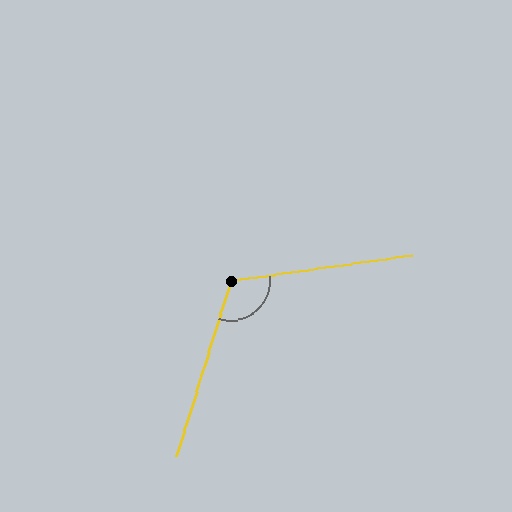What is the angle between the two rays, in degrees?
Approximately 115 degrees.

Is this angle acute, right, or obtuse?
It is obtuse.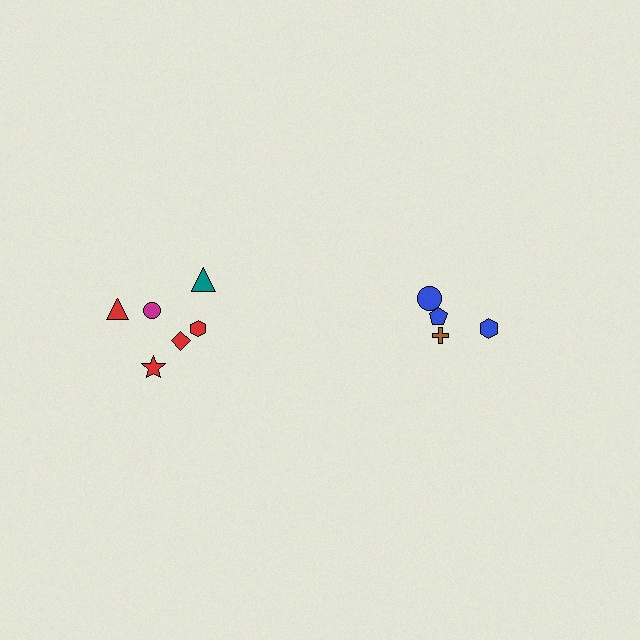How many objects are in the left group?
There are 6 objects.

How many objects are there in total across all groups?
There are 10 objects.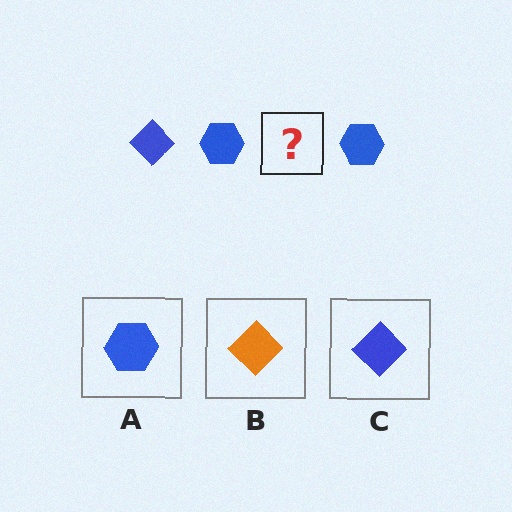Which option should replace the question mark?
Option C.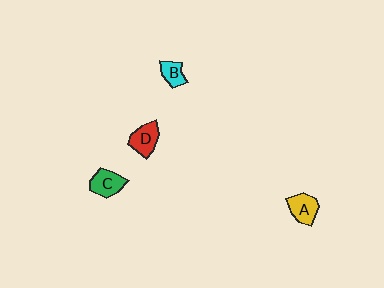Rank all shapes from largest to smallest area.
From largest to smallest: D (red), C (green), A (yellow), B (cyan).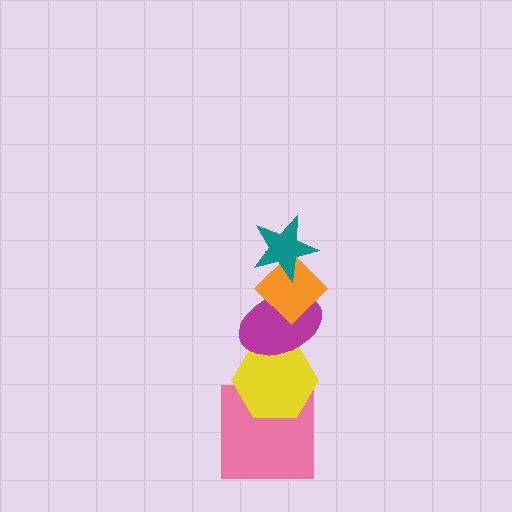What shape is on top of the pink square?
The yellow hexagon is on top of the pink square.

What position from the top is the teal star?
The teal star is 1st from the top.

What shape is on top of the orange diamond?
The teal star is on top of the orange diamond.